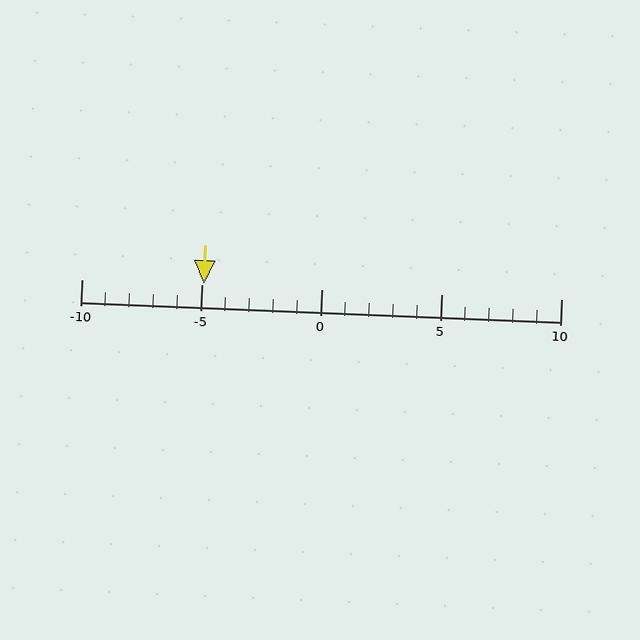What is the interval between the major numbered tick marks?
The major tick marks are spaced 5 units apart.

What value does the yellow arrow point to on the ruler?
The yellow arrow points to approximately -5.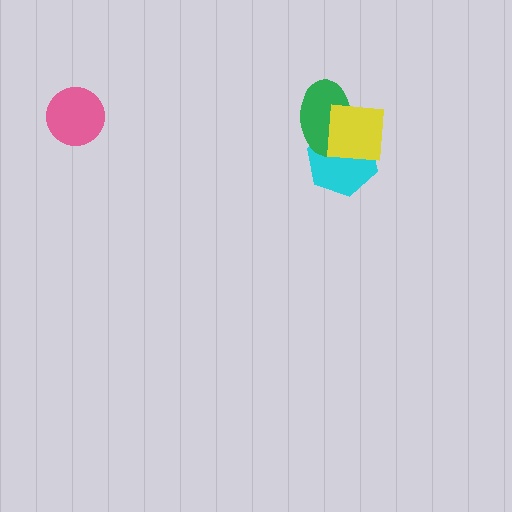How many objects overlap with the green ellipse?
2 objects overlap with the green ellipse.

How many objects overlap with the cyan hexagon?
2 objects overlap with the cyan hexagon.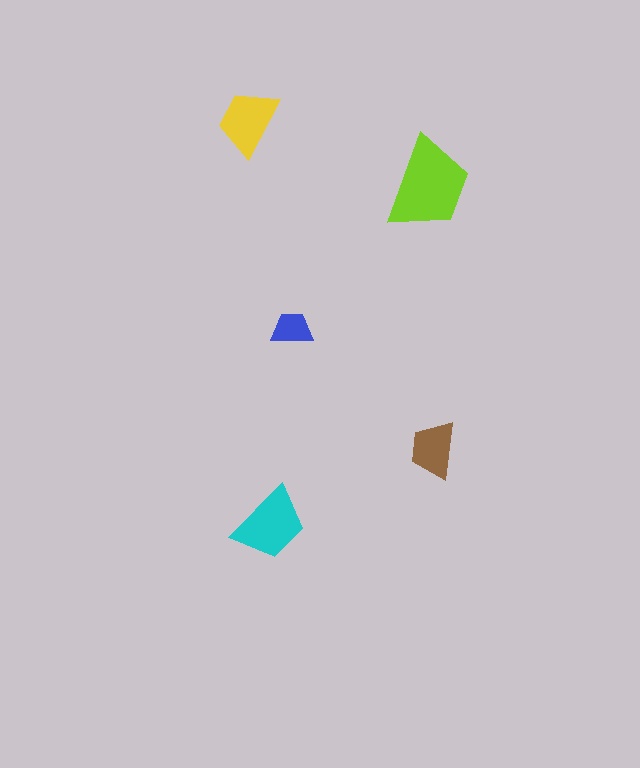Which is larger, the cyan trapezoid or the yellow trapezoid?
The cyan one.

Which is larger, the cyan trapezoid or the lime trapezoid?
The lime one.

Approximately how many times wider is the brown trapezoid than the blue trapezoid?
About 1.5 times wider.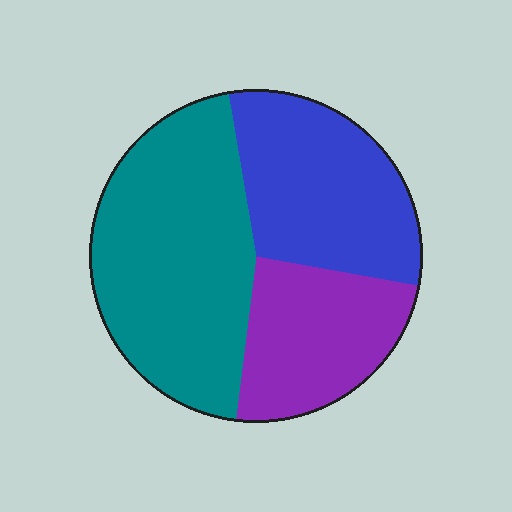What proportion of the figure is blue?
Blue covers roughly 30% of the figure.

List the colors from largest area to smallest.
From largest to smallest: teal, blue, purple.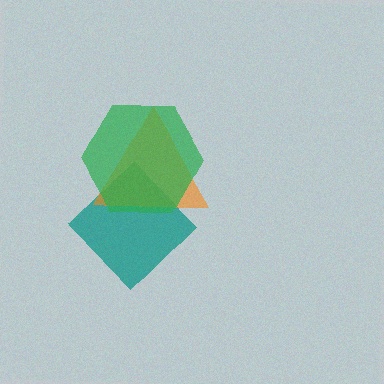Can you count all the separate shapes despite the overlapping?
Yes, there are 3 separate shapes.